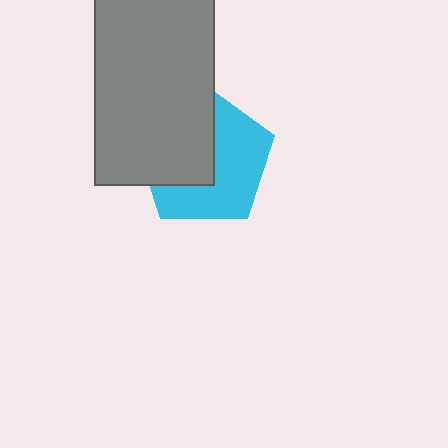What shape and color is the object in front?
The object in front is a gray rectangle.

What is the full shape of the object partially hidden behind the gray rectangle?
The partially hidden object is a cyan pentagon.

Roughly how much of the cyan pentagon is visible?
About half of it is visible (roughly 54%).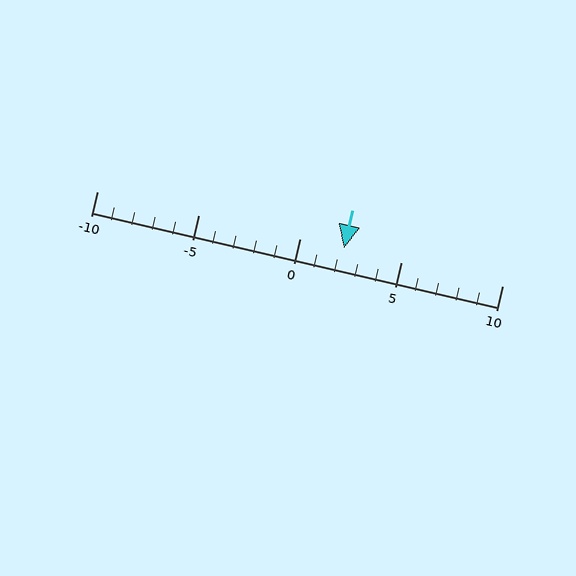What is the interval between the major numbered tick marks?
The major tick marks are spaced 5 units apart.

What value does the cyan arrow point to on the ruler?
The cyan arrow points to approximately 2.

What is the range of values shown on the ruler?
The ruler shows values from -10 to 10.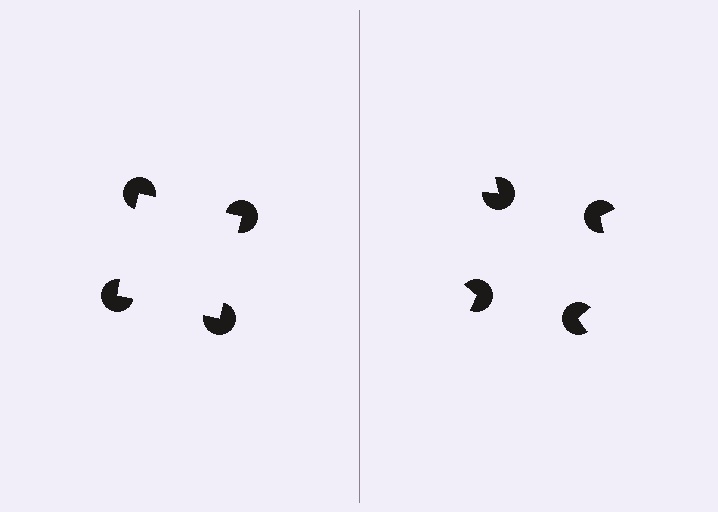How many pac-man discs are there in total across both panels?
8 — 4 on each side.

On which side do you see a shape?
An illusory square appears on the left side. On the right side the wedge cuts are rotated, so no coherent shape forms.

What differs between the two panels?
The pac-man discs are positioned identically on both sides; only the wedge orientations differ. On the left they align to a square; on the right they are misaligned.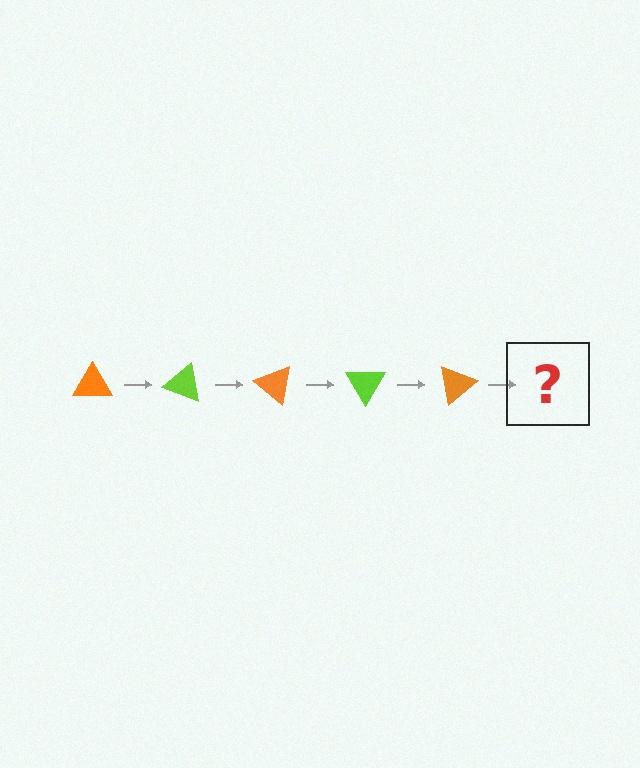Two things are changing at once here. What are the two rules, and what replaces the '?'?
The two rules are that it rotates 20 degrees each step and the color cycles through orange and lime. The '?' should be a lime triangle, rotated 100 degrees from the start.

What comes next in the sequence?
The next element should be a lime triangle, rotated 100 degrees from the start.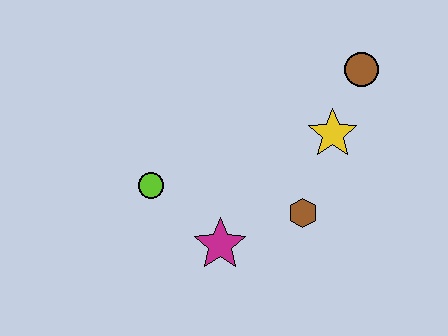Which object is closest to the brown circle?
The yellow star is closest to the brown circle.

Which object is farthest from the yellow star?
The lime circle is farthest from the yellow star.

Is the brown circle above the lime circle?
Yes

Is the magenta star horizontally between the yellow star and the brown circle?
No